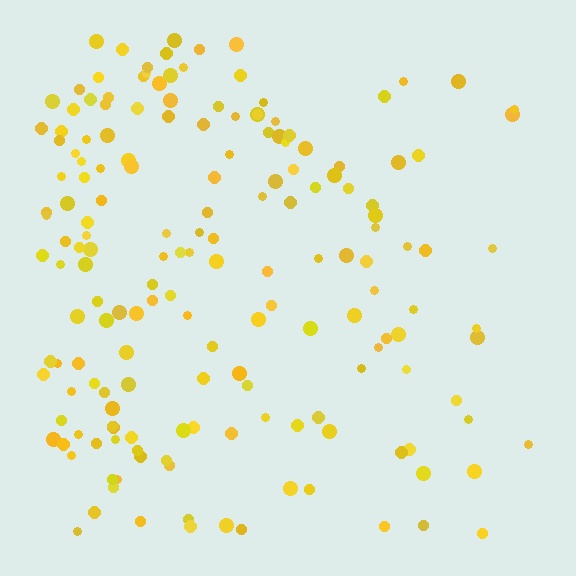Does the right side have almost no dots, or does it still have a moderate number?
Still a moderate number, just noticeably fewer than the left.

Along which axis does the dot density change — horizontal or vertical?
Horizontal.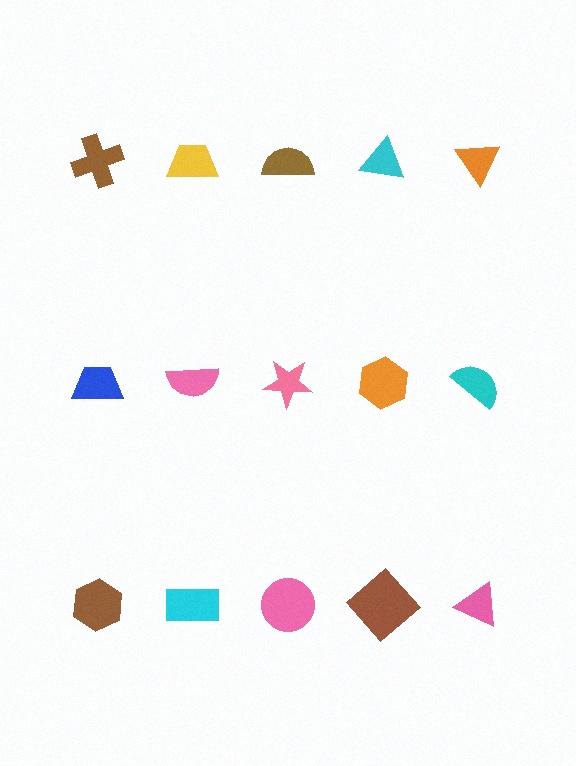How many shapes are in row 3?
5 shapes.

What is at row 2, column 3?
A pink star.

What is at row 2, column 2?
A pink semicircle.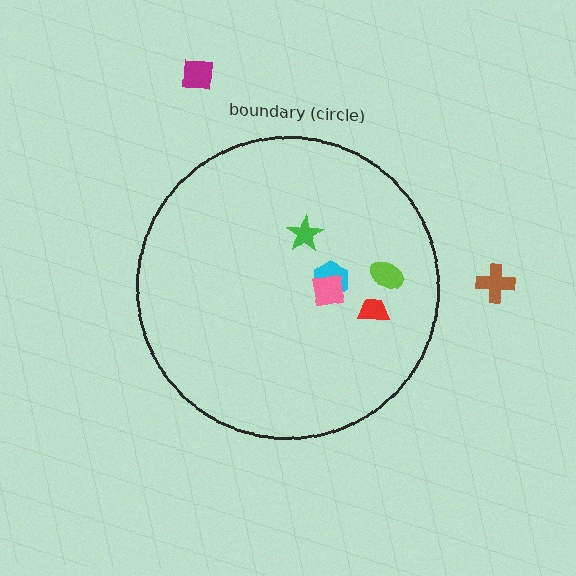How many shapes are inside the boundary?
5 inside, 2 outside.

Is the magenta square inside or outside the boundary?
Outside.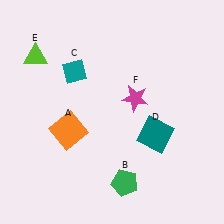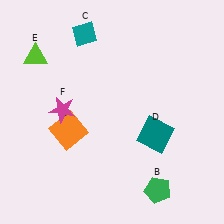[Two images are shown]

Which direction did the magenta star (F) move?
The magenta star (F) moved left.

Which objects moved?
The objects that moved are: the green pentagon (B), the teal diamond (C), the magenta star (F).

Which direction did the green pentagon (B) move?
The green pentagon (B) moved right.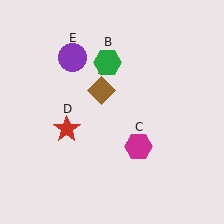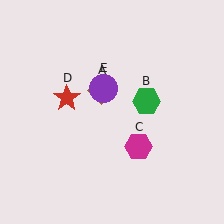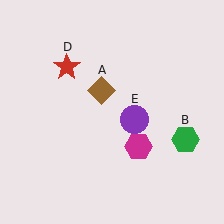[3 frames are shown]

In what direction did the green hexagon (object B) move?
The green hexagon (object B) moved down and to the right.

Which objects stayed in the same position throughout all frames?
Brown diamond (object A) and magenta hexagon (object C) remained stationary.